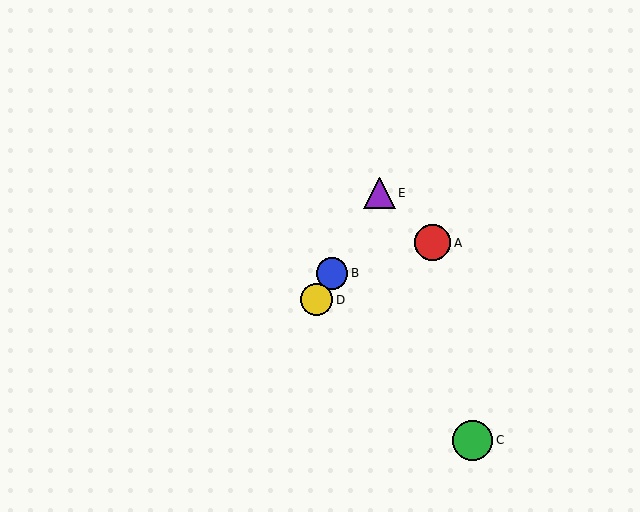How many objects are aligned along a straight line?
3 objects (B, D, E) are aligned along a straight line.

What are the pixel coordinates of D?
Object D is at (317, 300).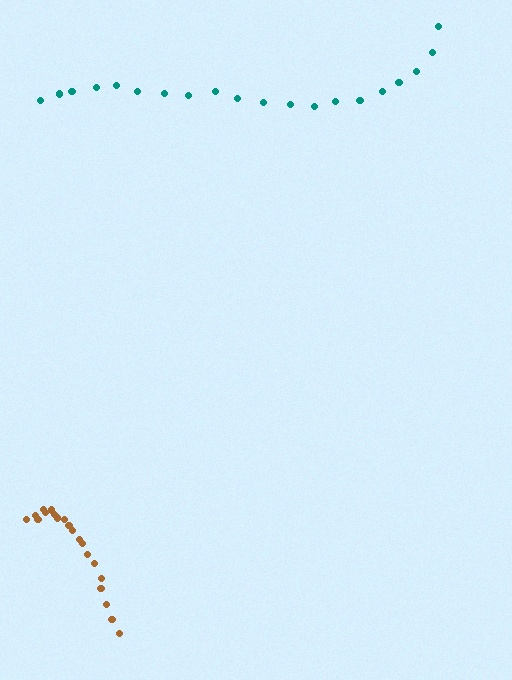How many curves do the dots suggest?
There are 2 distinct paths.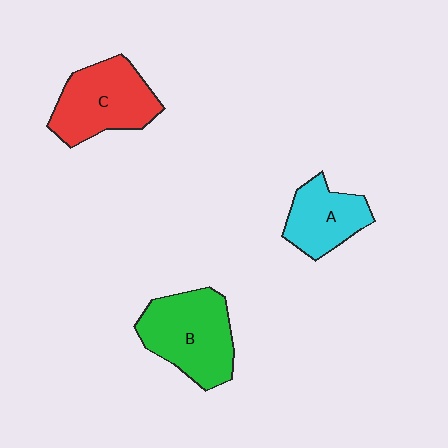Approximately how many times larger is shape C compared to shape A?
Approximately 1.4 times.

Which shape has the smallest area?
Shape A (cyan).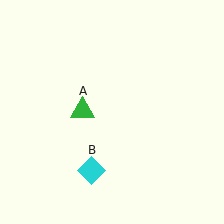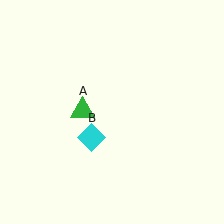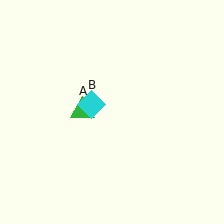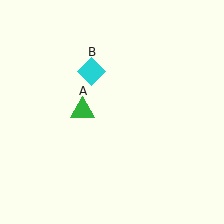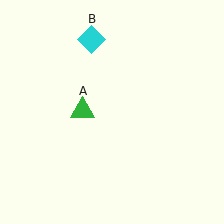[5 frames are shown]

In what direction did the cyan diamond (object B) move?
The cyan diamond (object B) moved up.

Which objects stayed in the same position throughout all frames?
Green triangle (object A) remained stationary.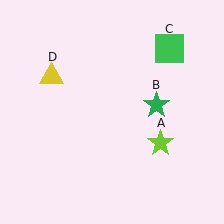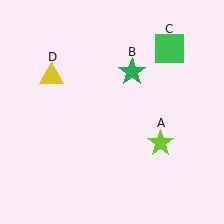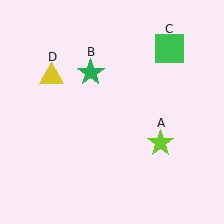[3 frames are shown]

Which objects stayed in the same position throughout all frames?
Lime star (object A) and green square (object C) and yellow triangle (object D) remained stationary.